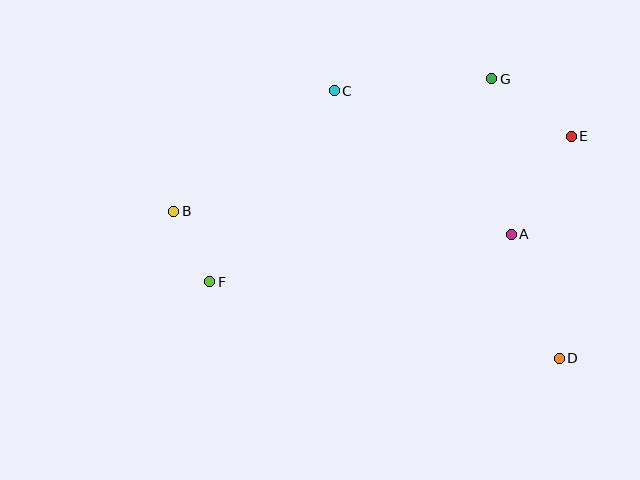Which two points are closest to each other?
Points B and F are closest to each other.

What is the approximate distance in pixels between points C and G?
The distance between C and G is approximately 158 pixels.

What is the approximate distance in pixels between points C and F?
The distance between C and F is approximately 228 pixels.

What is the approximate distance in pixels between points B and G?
The distance between B and G is approximately 344 pixels.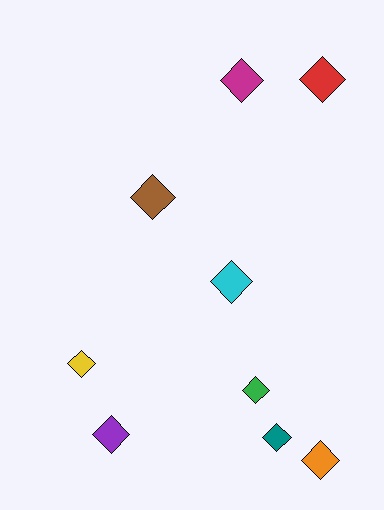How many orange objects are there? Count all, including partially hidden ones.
There is 1 orange object.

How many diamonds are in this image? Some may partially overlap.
There are 9 diamonds.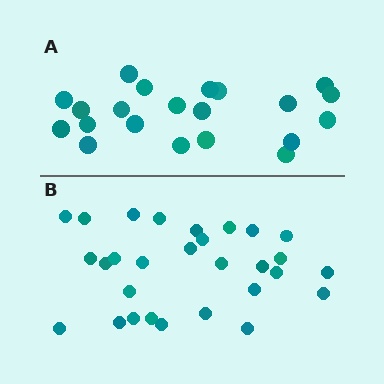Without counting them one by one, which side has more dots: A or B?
Region B (the bottom region) has more dots.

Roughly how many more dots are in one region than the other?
Region B has roughly 8 or so more dots than region A.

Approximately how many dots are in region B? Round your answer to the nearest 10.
About 30 dots. (The exact count is 29, which rounds to 30.)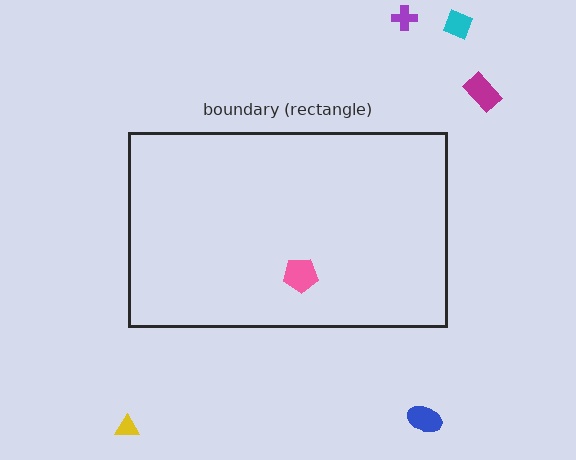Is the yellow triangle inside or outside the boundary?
Outside.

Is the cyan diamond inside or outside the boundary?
Outside.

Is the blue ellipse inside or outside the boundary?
Outside.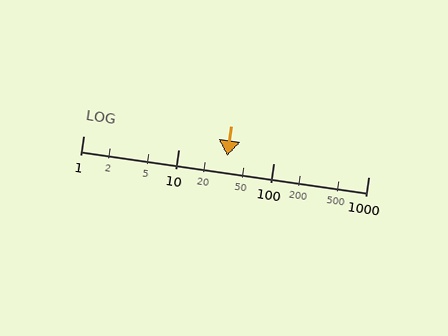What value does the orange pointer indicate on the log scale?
The pointer indicates approximately 33.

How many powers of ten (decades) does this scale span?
The scale spans 3 decades, from 1 to 1000.